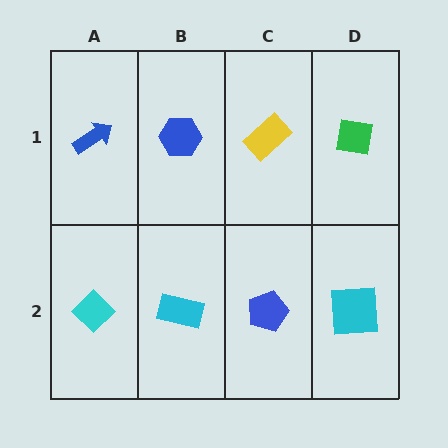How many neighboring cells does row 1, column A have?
2.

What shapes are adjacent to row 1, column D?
A cyan square (row 2, column D), a yellow rectangle (row 1, column C).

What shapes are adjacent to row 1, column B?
A cyan rectangle (row 2, column B), a blue arrow (row 1, column A), a yellow rectangle (row 1, column C).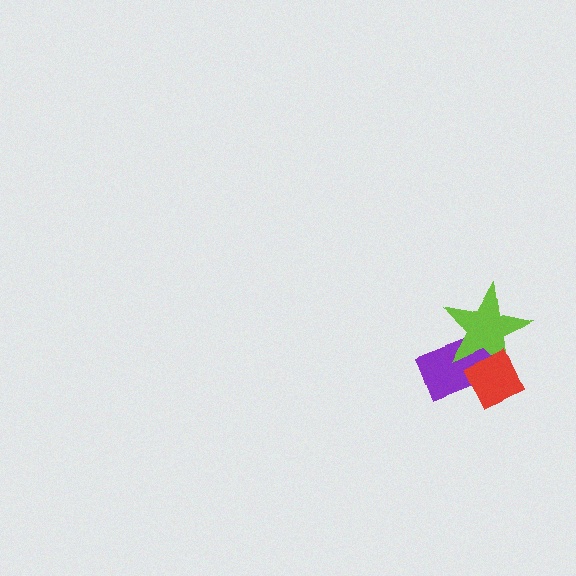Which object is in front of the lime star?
The red diamond is in front of the lime star.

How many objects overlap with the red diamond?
2 objects overlap with the red diamond.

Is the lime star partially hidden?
Yes, it is partially covered by another shape.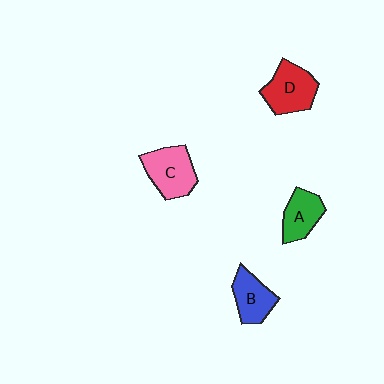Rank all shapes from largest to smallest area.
From largest to smallest: C (pink), D (red), B (blue), A (green).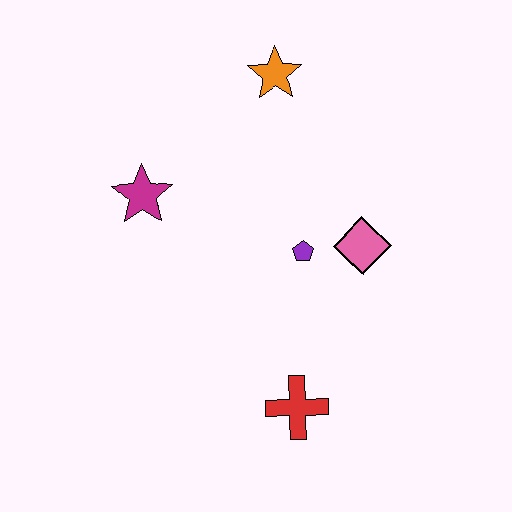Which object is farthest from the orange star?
The red cross is farthest from the orange star.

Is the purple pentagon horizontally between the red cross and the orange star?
No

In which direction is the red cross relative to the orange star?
The red cross is below the orange star.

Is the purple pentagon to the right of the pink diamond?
No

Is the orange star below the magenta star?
No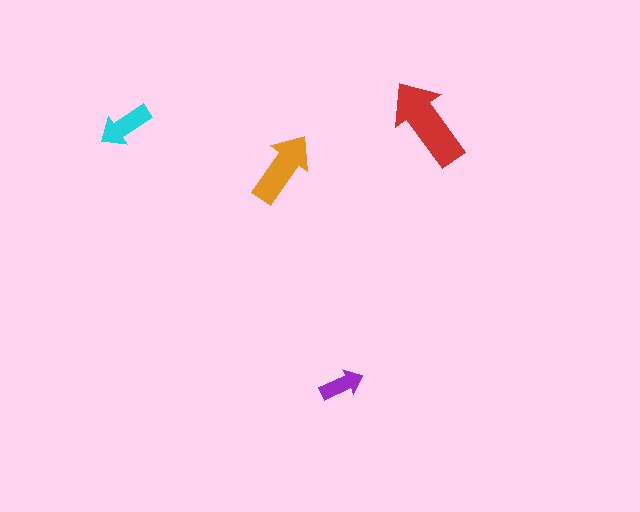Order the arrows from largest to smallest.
the red one, the orange one, the cyan one, the purple one.